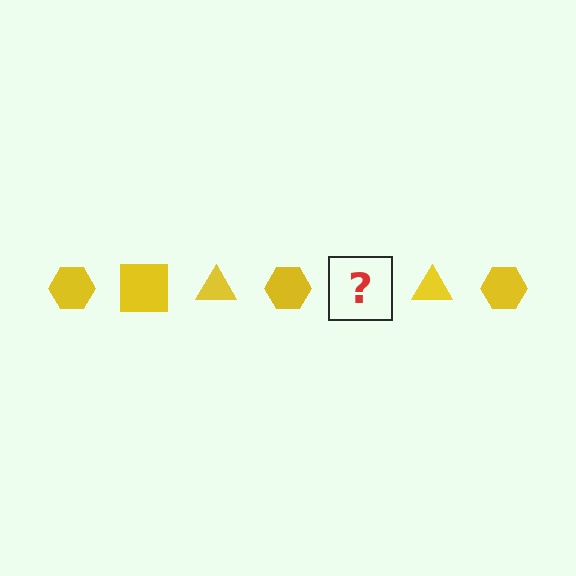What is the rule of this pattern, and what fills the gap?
The rule is that the pattern cycles through hexagon, square, triangle shapes in yellow. The gap should be filled with a yellow square.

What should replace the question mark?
The question mark should be replaced with a yellow square.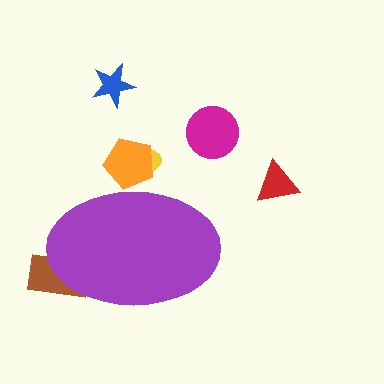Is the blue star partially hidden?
No, the blue star is fully visible.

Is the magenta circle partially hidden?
No, the magenta circle is fully visible.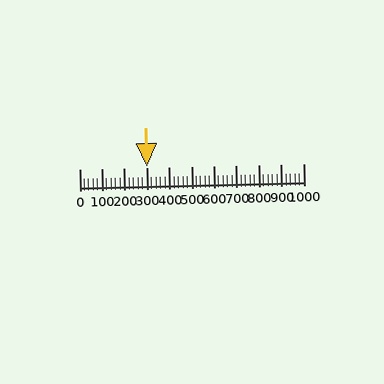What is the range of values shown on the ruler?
The ruler shows values from 0 to 1000.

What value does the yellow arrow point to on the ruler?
The yellow arrow points to approximately 302.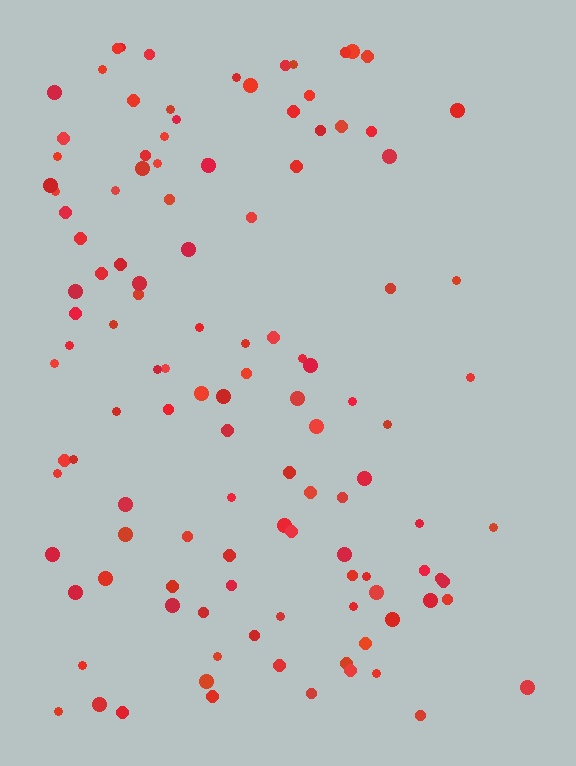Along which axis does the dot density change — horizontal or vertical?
Horizontal.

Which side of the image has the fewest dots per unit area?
The right.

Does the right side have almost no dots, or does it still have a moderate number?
Still a moderate number, just noticeably fewer than the left.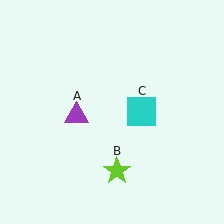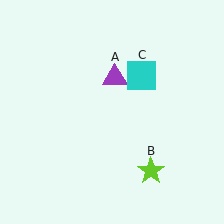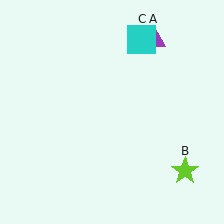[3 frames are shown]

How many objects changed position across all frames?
3 objects changed position: purple triangle (object A), lime star (object B), cyan square (object C).